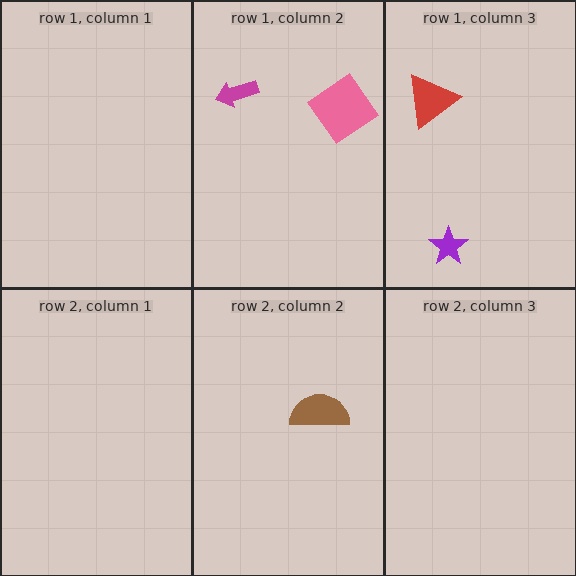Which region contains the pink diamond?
The row 1, column 2 region.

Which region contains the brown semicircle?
The row 2, column 2 region.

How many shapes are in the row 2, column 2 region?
1.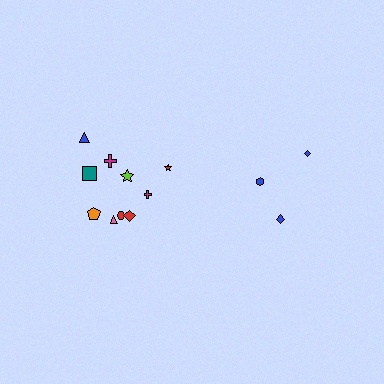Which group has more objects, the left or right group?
The left group.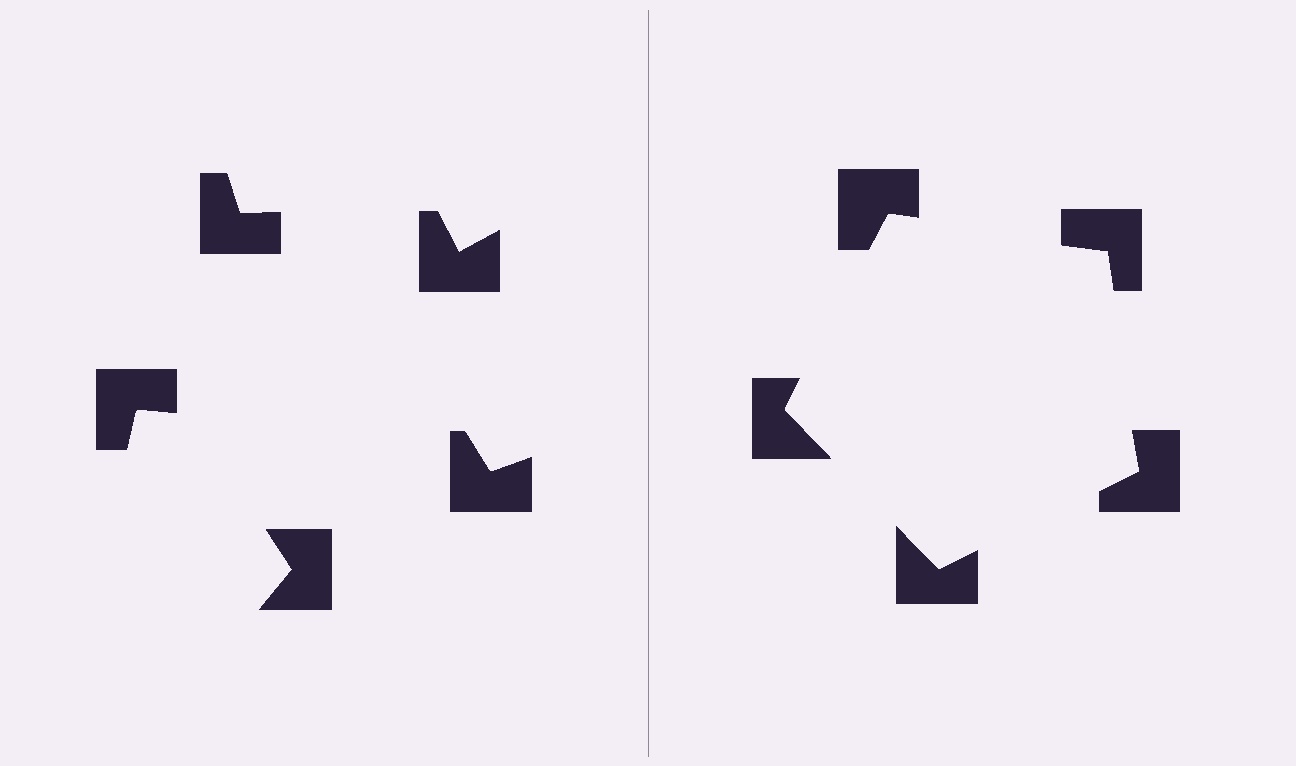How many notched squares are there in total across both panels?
10 — 5 on each side.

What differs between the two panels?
The notched squares are positioned identically on both sides; only the wedge orientations differ. On the right they align to a pentagon; on the left they are misaligned.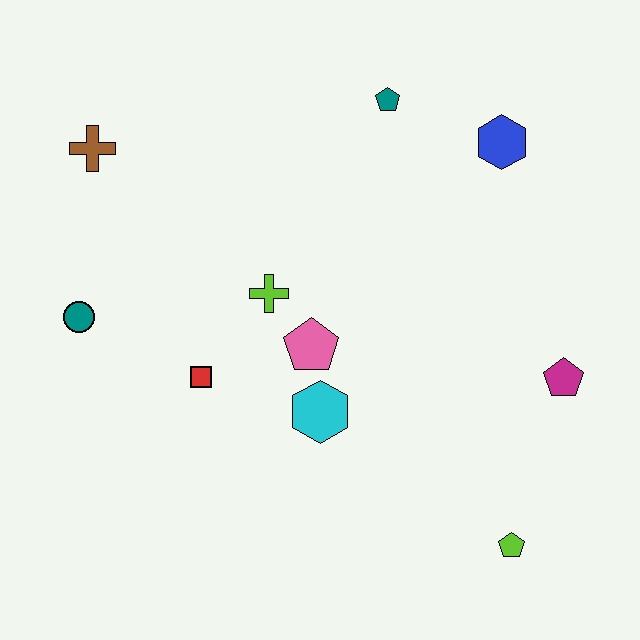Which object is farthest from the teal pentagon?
The lime pentagon is farthest from the teal pentagon.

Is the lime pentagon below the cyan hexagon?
Yes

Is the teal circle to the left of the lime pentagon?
Yes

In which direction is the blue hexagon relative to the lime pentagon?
The blue hexagon is above the lime pentagon.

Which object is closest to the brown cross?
The teal circle is closest to the brown cross.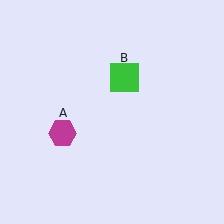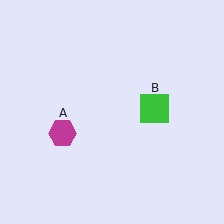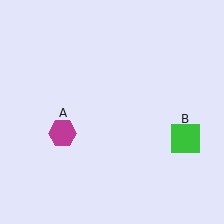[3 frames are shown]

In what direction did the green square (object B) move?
The green square (object B) moved down and to the right.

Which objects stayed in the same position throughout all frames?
Magenta hexagon (object A) remained stationary.